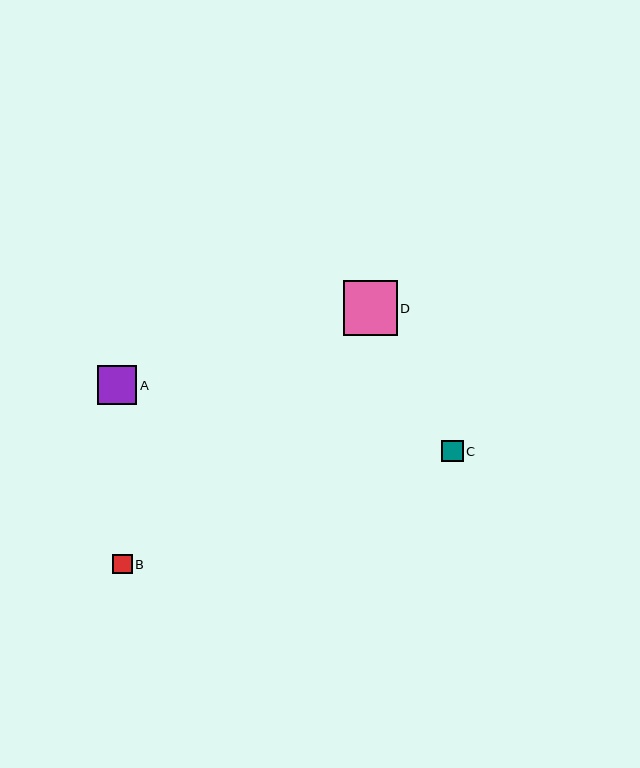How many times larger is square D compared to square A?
Square D is approximately 1.4 times the size of square A.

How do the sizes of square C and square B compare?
Square C and square B are approximately the same size.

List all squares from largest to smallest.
From largest to smallest: D, A, C, B.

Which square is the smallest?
Square B is the smallest with a size of approximately 20 pixels.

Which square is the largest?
Square D is the largest with a size of approximately 54 pixels.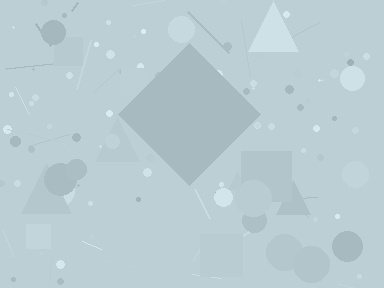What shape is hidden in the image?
A diamond is hidden in the image.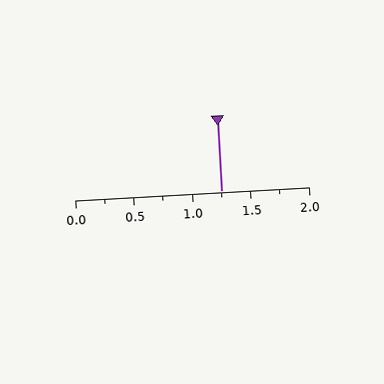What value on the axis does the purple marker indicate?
The marker indicates approximately 1.25.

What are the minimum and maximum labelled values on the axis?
The axis runs from 0.0 to 2.0.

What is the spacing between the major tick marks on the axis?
The major ticks are spaced 0.5 apart.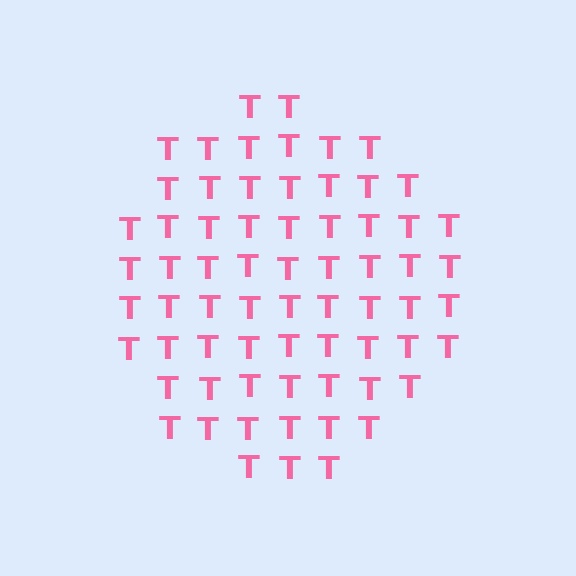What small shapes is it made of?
It is made of small letter T's.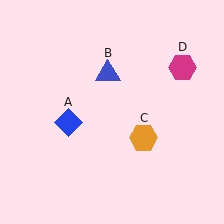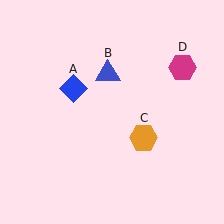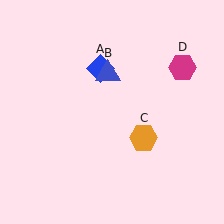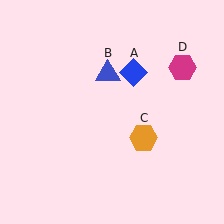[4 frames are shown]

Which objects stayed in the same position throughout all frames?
Blue triangle (object B) and orange hexagon (object C) and magenta hexagon (object D) remained stationary.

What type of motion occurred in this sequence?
The blue diamond (object A) rotated clockwise around the center of the scene.